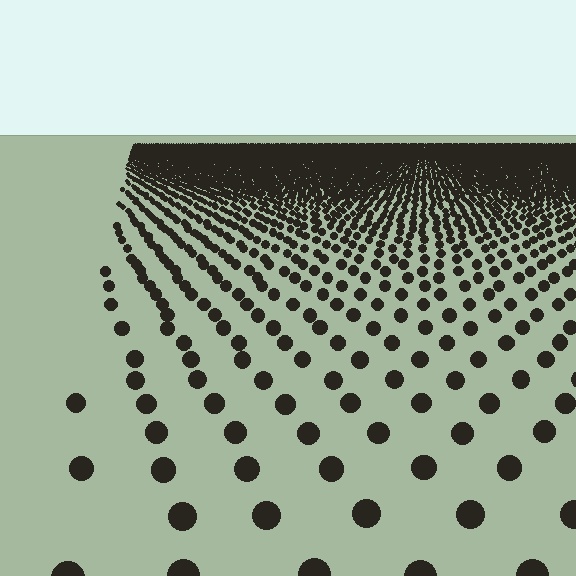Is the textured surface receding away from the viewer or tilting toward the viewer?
The surface is receding away from the viewer. Texture elements get smaller and denser toward the top.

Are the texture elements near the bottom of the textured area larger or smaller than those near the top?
Larger. Near the bottom, elements are closer to the viewer and appear at a bigger on-screen size.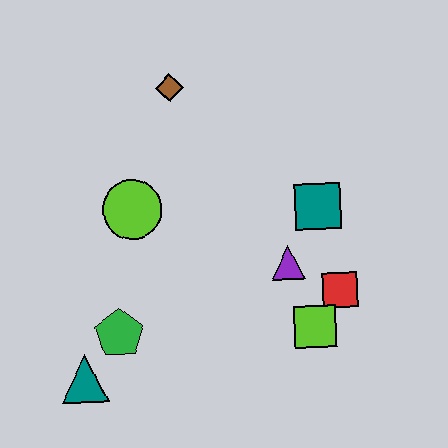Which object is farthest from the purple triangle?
The teal triangle is farthest from the purple triangle.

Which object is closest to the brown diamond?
The lime circle is closest to the brown diamond.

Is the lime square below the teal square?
Yes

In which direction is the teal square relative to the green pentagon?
The teal square is to the right of the green pentagon.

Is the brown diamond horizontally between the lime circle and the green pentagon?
No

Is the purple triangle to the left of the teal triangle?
No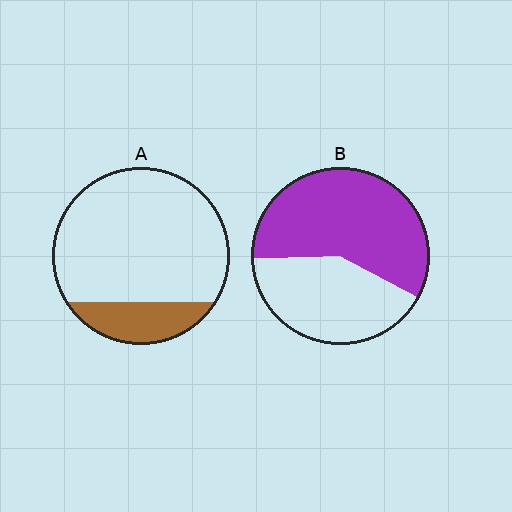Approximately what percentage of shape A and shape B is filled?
A is approximately 20% and B is approximately 60%.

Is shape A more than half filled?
No.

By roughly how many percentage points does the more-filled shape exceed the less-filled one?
By roughly 40 percentage points (B over A).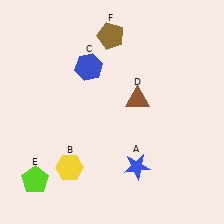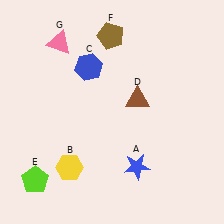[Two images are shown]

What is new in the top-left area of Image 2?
A pink triangle (G) was added in the top-left area of Image 2.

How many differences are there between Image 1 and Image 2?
There is 1 difference between the two images.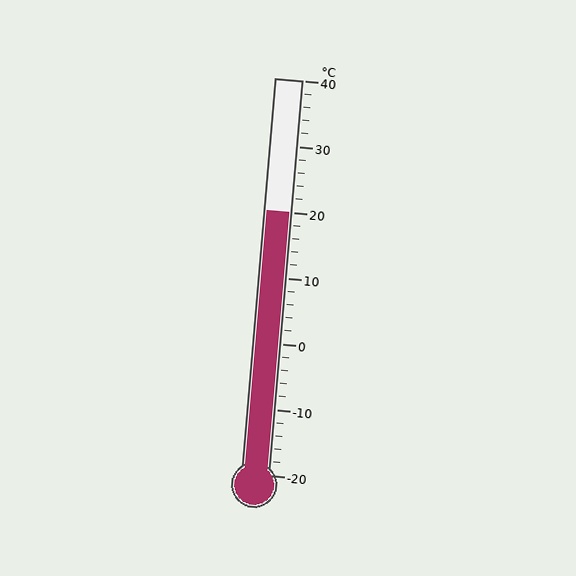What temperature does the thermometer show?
The thermometer shows approximately 20°C.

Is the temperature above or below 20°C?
The temperature is at 20°C.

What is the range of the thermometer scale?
The thermometer scale ranges from -20°C to 40°C.